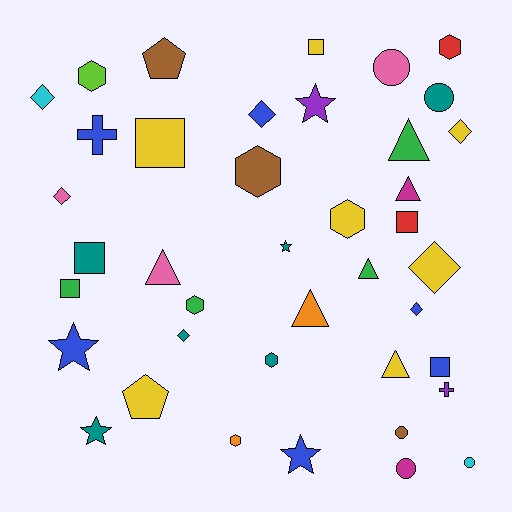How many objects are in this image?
There are 40 objects.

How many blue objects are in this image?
There are 6 blue objects.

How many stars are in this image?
There are 5 stars.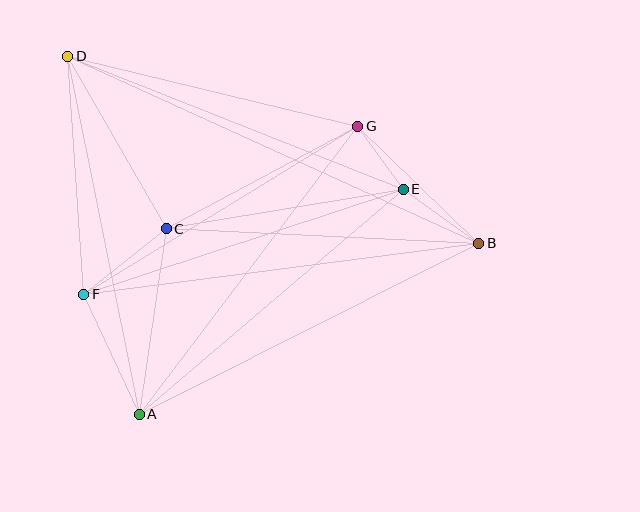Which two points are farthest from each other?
Points B and D are farthest from each other.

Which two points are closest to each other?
Points E and G are closest to each other.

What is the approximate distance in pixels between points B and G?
The distance between B and G is approximately 168 pixels.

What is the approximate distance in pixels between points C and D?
The distance between C and D is approximately 199 pixels.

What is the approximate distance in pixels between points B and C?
The distance between B and C is approximately 313 pixels.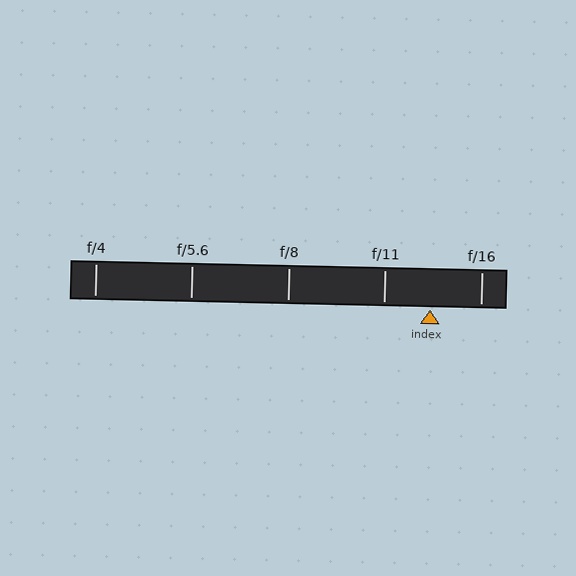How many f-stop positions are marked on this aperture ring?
There are 5 f-stop positions marked.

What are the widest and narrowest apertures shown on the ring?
The widest aperture shown is f/4 and the narrowest is f/16.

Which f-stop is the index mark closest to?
The index mark is closest to f/11.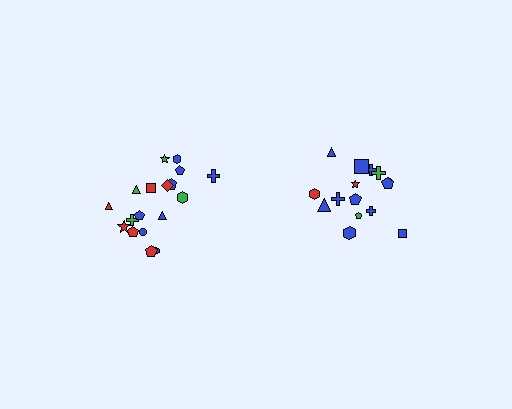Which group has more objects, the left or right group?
The left group.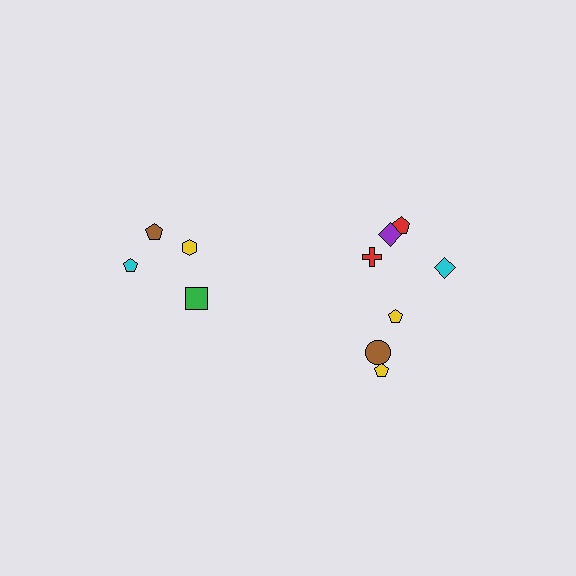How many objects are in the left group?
There are 4 objects.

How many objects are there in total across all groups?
There are 11 objects.